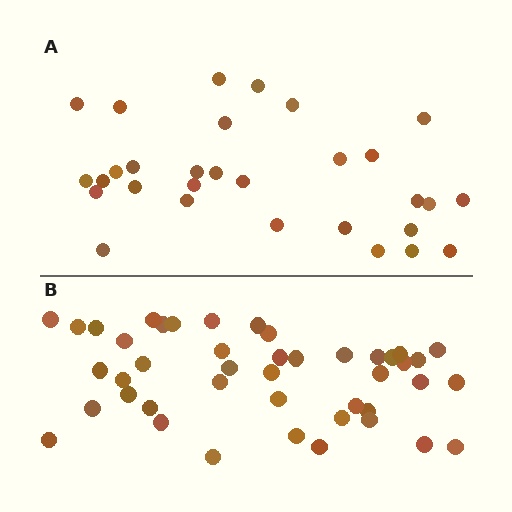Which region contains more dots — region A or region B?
Region B (the bottom region) has more dots.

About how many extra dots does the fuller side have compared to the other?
Region B has approximately 15 more dots than region A.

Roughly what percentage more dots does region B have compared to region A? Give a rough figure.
About 45% more.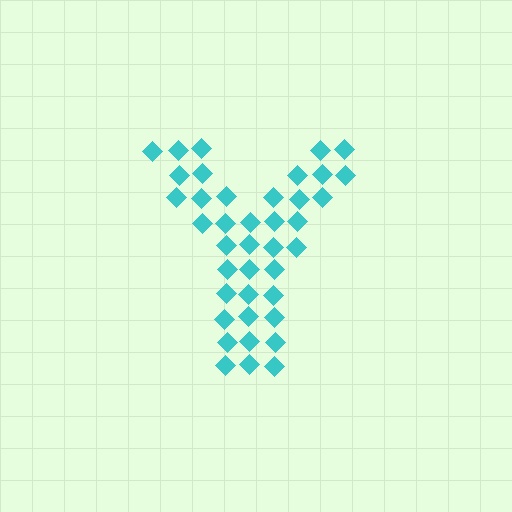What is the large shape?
The large shape is the letter Y.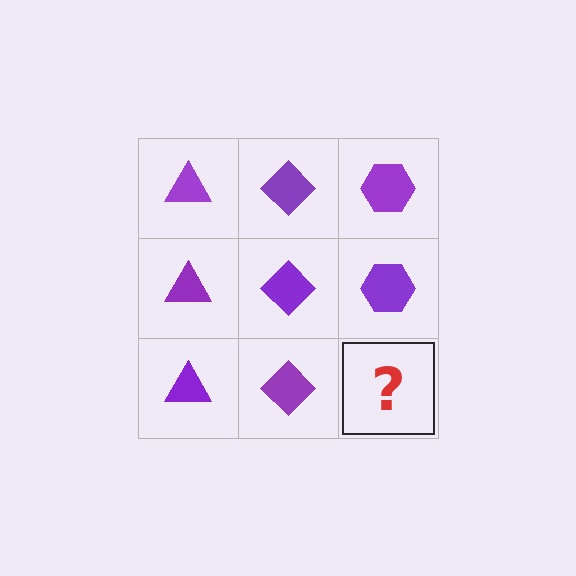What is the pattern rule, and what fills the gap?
The rule is that each column has a consistent shape. The gap should be filled with a purple hexagon.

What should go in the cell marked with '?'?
The missing cell should contain a purple hexagon.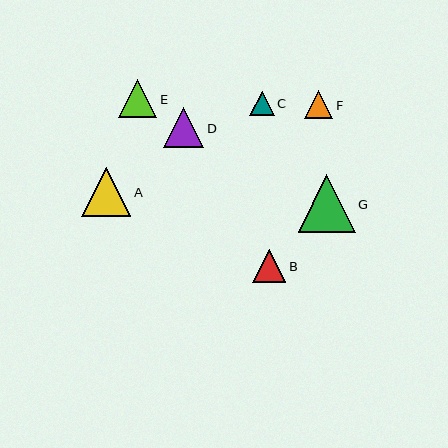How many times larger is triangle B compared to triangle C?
Triangle B is approximately 1.4 times the size of triangle C.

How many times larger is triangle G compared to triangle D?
Triangle G is approximately 1.4 times the size of triangle D.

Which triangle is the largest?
Triangle G is the largest with a size of approximately 57 pixels.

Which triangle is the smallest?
Triangle C is the smallest with a size of approximately 24 pixels.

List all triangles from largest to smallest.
From largest to smallest: G, A, D, E, B, F, C.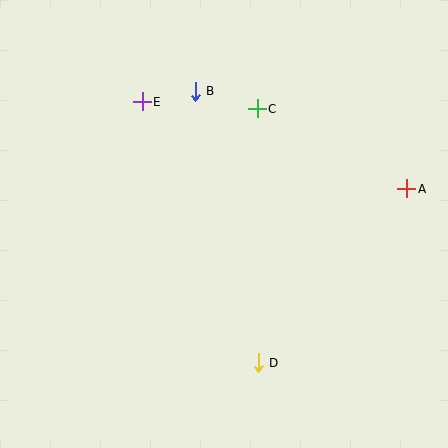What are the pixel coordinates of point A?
Point A is at (407, 189).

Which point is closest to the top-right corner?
Point A is closest to the top-right corner.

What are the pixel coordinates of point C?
Point C is at (257, 109).